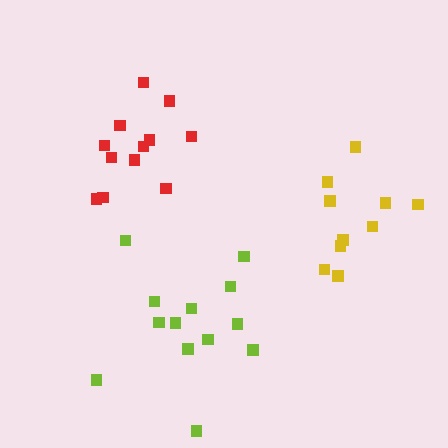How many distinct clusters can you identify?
There are 3 distinct clusters.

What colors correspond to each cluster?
The clusters are colored: lime, yellow, red.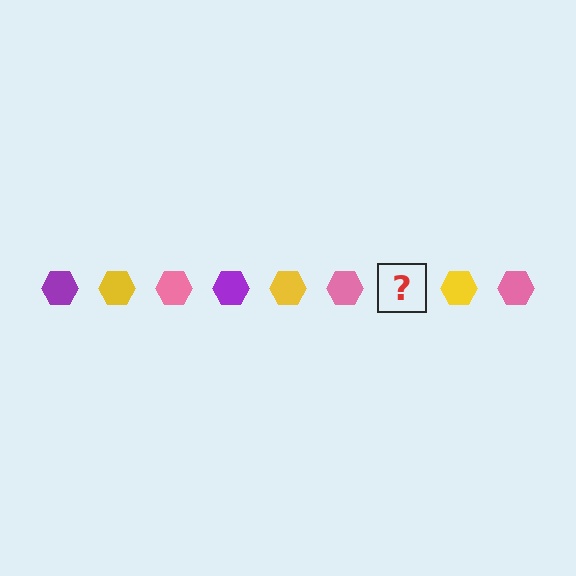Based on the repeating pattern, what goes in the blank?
The blank should be a purple hexagon.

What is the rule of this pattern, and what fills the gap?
The rule is that the pattern cycles through purple, yellow, pink hexagons. The gap should be filled with a purple hexagon.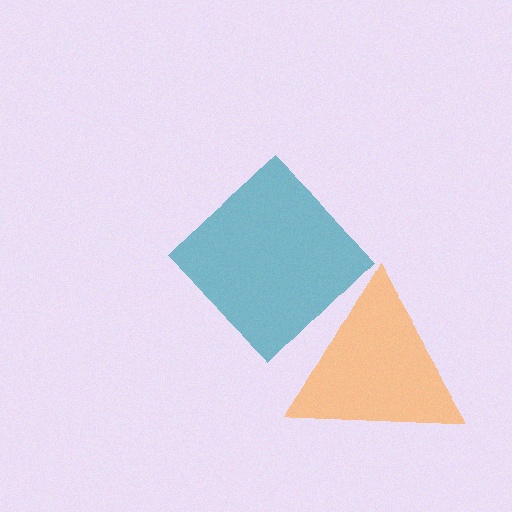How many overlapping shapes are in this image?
There are 2 overlapping shapes in the image.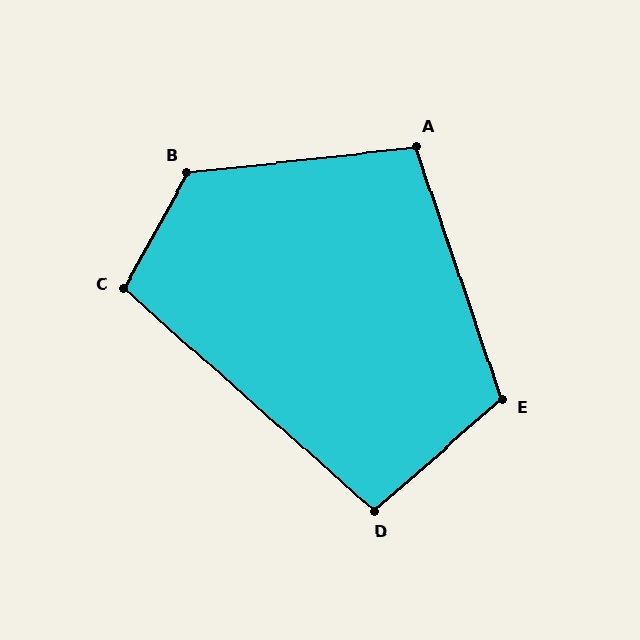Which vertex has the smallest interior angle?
D, at approximately 97 degrees.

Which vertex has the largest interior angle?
B, at approximately 125 degrees.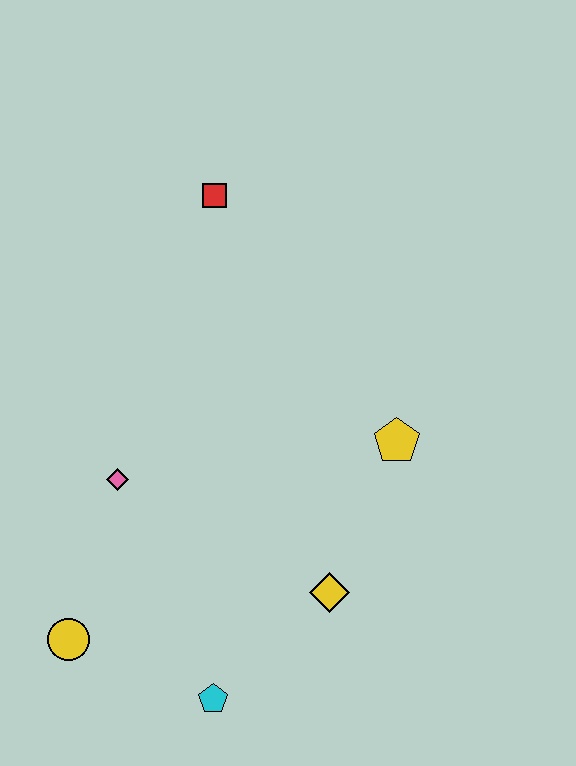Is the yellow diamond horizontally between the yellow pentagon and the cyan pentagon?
Yes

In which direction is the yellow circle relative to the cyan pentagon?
The yellow circle is to the left of the cyan pentagon.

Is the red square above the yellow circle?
Yes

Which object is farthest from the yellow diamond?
The red square is farthest from the yellow diamond.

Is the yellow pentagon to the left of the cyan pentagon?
No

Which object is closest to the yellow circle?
The cyan pentagon is closest to the yellow circle.